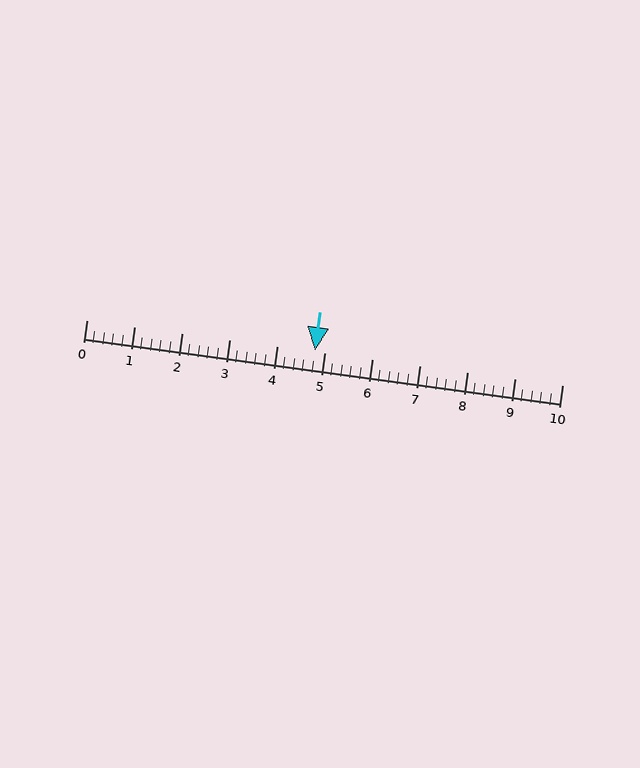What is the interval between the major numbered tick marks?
The major tick marks are spaced 1 units apart.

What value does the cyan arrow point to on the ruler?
The cyan arrow points to approximately 4.8.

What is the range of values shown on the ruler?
The ruler shows values from 0 to 10.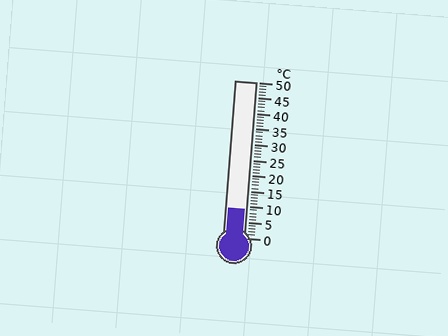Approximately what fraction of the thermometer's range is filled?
The thermometer is filled to approximately 20% of its range.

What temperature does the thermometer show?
The thermometer shows approximately 9°C.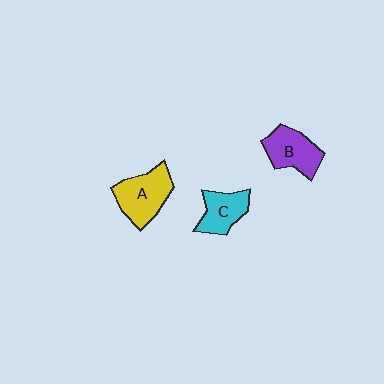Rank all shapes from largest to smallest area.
From largest to smallest: A (yellow), B (purple), C (cyan).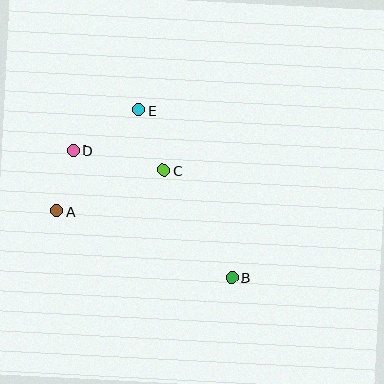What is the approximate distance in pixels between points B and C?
The distance between B and C is approximately 127 pixels.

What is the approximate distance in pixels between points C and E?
The distance between C and E is approximately 65 pixels.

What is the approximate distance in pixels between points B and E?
The distance between B and E is approximately 191 pixels.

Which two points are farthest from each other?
Points B and D are farthest from each other.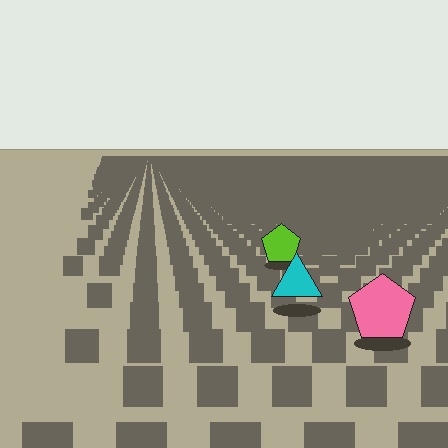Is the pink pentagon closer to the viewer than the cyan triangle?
Yes. The pink pentagon is closer — you can tell from the texture gradient: the ground texture is coarser near it.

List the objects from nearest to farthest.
From nearest to farthest: the pink pentagon, the cyan triangle, the lime pentagon.